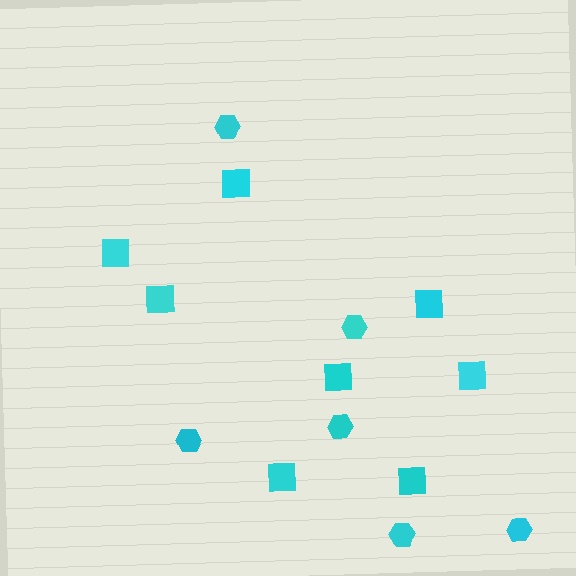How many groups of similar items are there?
There are 2 groups: one group of hexagons (6) and one group of squares (8).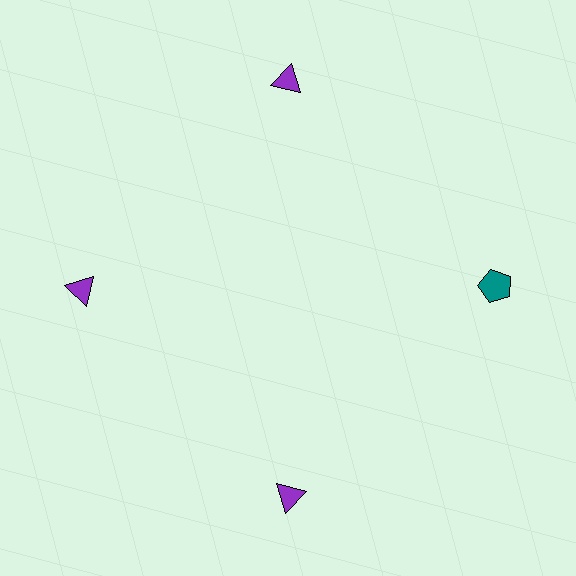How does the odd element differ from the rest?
It differs in both color (teal instead of purple) and shape (pentagon instead of triangle).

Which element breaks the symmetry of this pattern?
The teal pentagon at roughly the 3 o'clock position breaks the symmetry. All other shapes are purple triangles.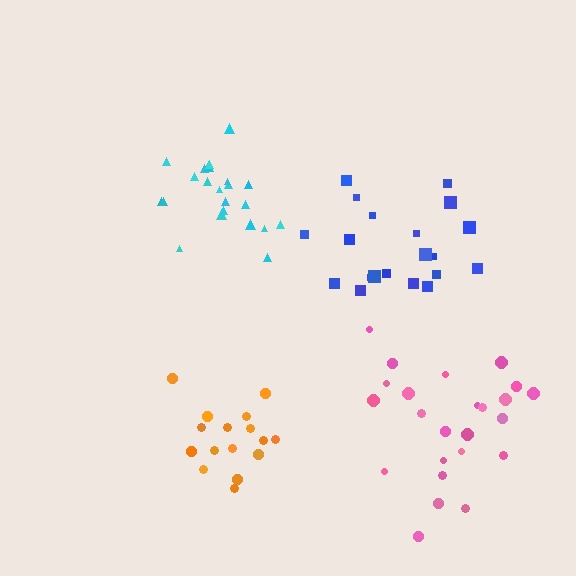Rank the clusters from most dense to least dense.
cyan, blue, orange, pink.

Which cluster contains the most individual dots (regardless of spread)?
Pink (24).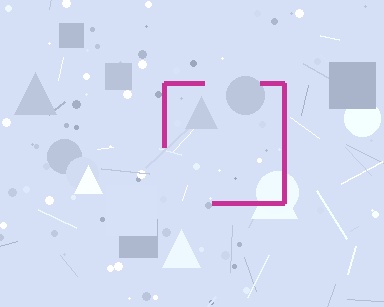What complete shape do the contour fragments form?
The contour fragments form a square.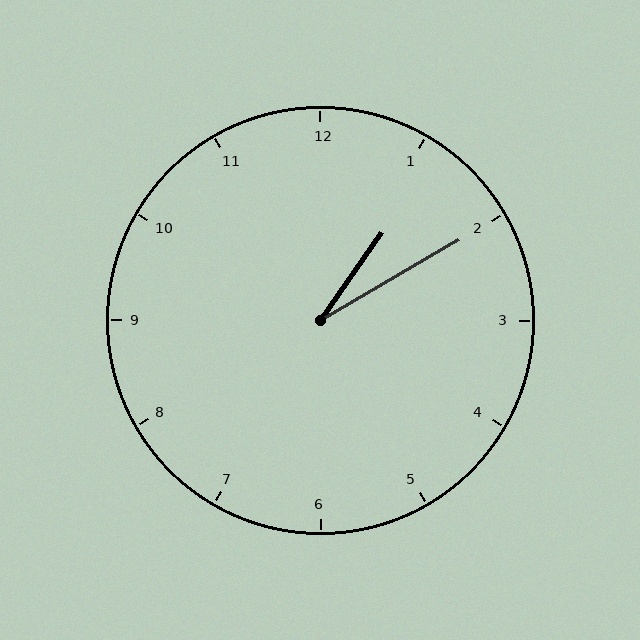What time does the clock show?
1:10.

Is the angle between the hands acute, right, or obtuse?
It is acute.